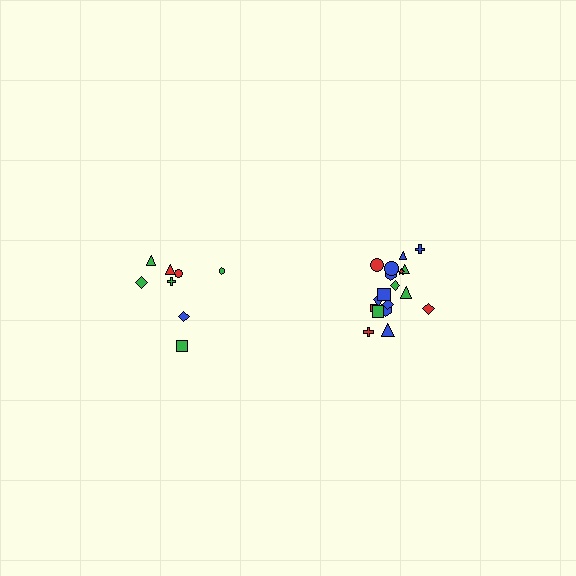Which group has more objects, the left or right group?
The right group.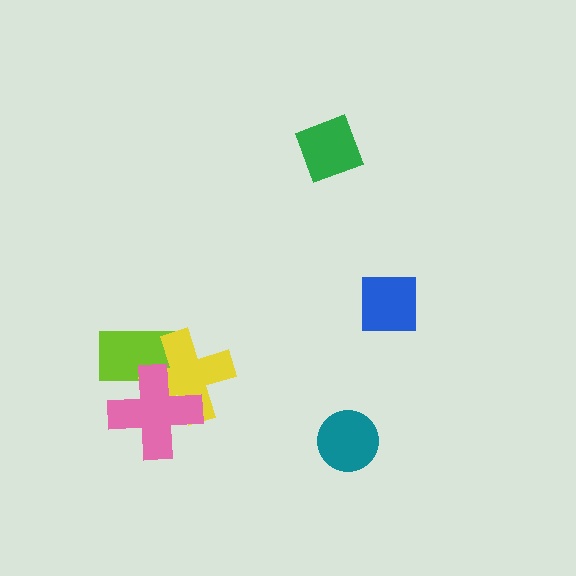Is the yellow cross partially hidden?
Yes, it is partially covered by another shape.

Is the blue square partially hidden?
No, no other shape covers it.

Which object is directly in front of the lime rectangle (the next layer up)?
The yellow cross is directly in front of the lime rectangle.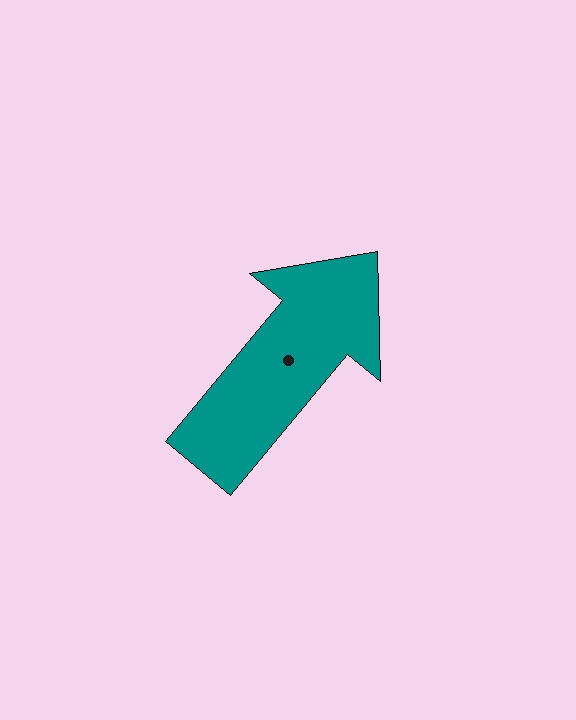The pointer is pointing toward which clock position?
Roughly 1 o'clock.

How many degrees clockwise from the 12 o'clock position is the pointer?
Approximately 40 degrees.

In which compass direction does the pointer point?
Northeast.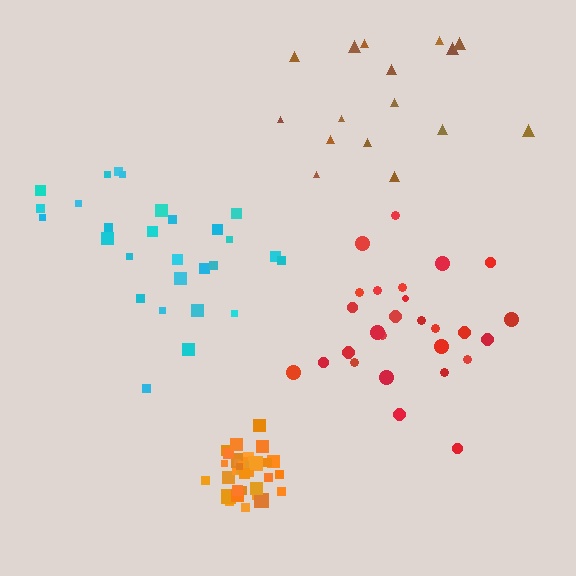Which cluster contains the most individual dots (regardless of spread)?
Orange (33).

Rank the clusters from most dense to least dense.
orange, red, brown, cyan.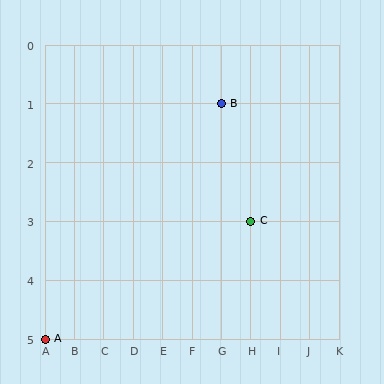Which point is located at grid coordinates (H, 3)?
Point C is at (H, 3).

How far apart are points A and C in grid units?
Points A and C are 7 columns and 2 rows apart (about 7.3 grid units diagonally).